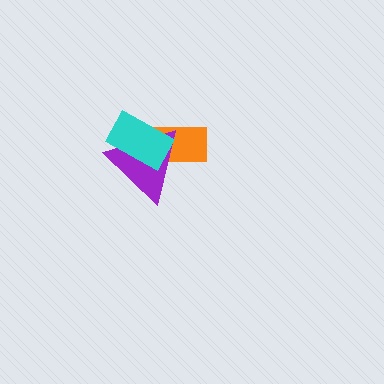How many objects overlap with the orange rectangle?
2 objects overlap with the orange rectangle.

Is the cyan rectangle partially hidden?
No, no other shape covers it.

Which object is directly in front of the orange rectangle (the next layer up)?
The purple triangle is directly in front of the orange rectangle.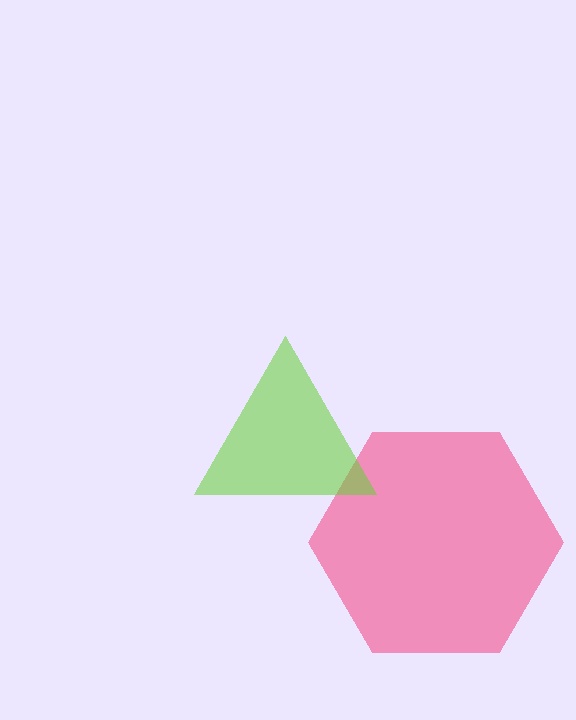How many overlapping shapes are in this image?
There are 2 overlapping shapes in the image.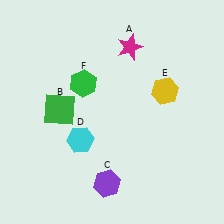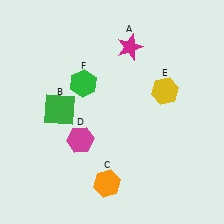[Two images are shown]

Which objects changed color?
C changed from purple to orange. D changed from cyan to magenta.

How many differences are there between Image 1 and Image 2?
There are 2 differences between the two images.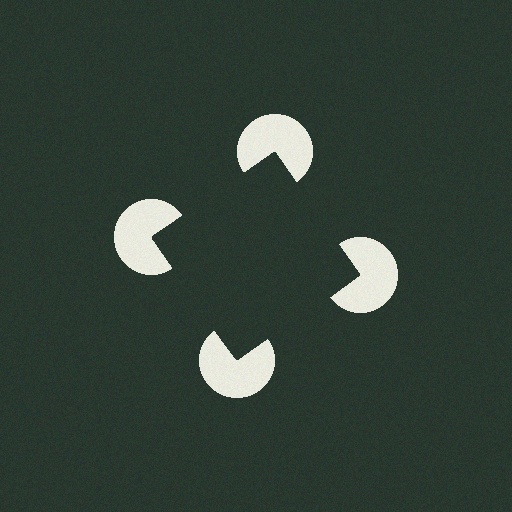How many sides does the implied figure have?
4 sides.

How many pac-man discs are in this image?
There are 4 — one at each vertex of the illusory square.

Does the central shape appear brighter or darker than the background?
It typically appears slightly darker than the background, even though no actual brightness change is drawn.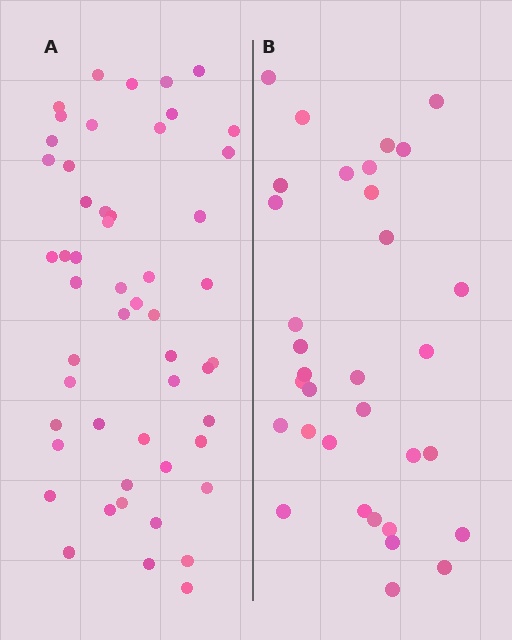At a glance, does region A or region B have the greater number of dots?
Region A (the left region) has more dots.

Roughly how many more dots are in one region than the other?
Region A has approximately 20 more dots than region B.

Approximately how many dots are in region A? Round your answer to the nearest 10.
About 50 dots. (The exact count is 52, which rounds to 50.)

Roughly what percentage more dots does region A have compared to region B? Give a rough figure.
About 60% more.